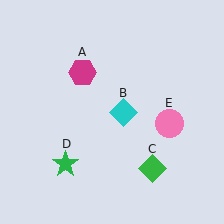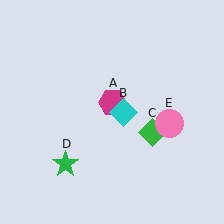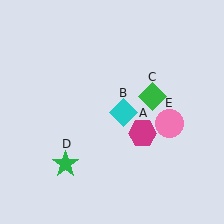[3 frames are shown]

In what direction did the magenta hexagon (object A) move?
The magenta hexagon (object A) moved down and to the right.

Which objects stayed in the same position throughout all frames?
Cyan diamond (object B) and green star (object D) and pink circle (object E) remained stationary.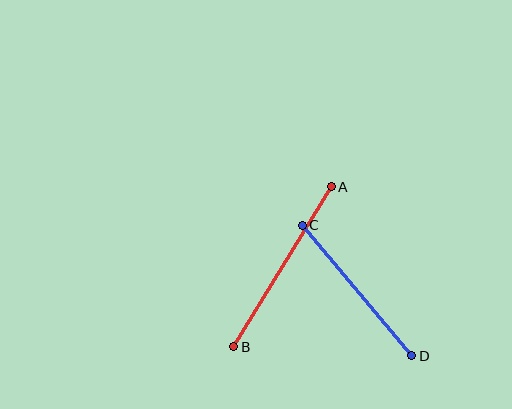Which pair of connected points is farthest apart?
Points A and B are farthest apart.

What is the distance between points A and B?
The distance is approximately 188 pixels.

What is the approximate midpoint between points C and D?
The midpoint is at approximately (357, 291) pixels.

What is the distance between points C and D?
The distance is approximately 171 pixels.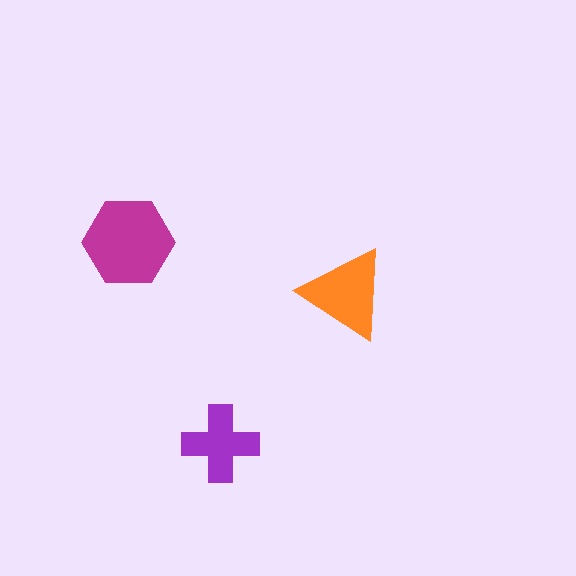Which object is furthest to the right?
The orange triangle is rightmost.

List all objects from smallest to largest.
The purple cross, the orange triangle, the magenta hexagon.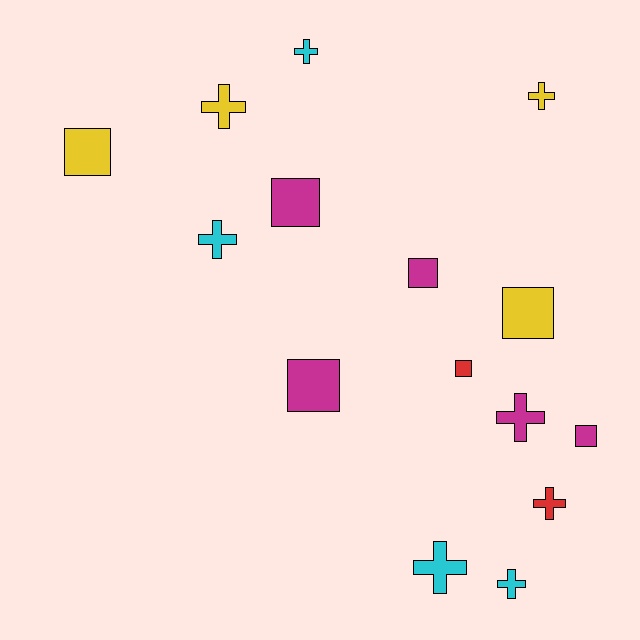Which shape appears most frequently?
Cross, with 8 objects.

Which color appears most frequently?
Magenta, with 5 objects.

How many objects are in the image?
There are 15 objects.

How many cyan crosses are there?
There are 4 cyan crosses.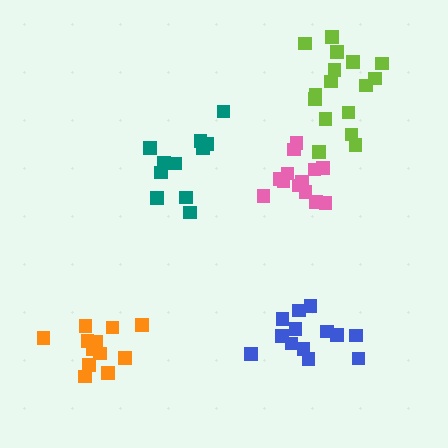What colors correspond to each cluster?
The clusters are colored: teal, pink, lime, blue, orange.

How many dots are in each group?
Group 1: 11 dots, Group 2: 13 dots, Group 3: 16 dots, Group 4: 13 dots, Group 5: 12 dots (65 total).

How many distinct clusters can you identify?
There are 5 distinct clusters.